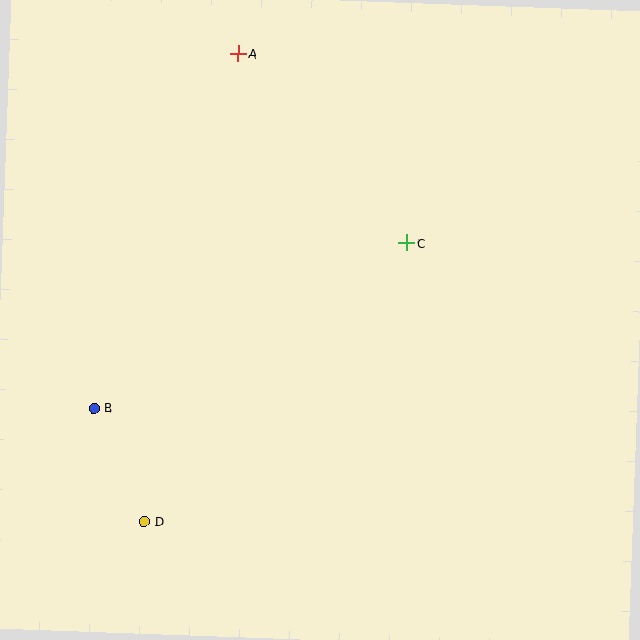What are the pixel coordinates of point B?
Point B is at (94, 408).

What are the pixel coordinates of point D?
Point D is at (144, 522).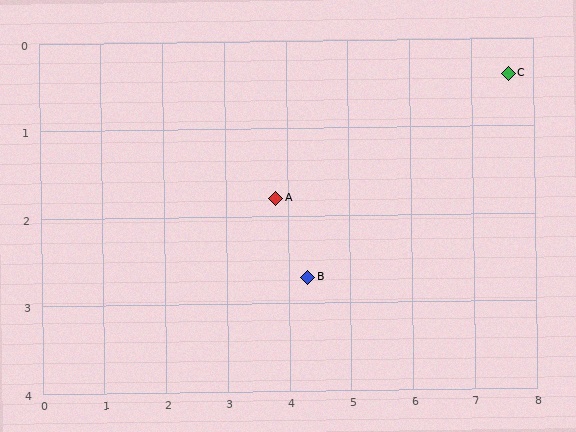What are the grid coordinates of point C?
Point C is at approximately (7.6, 0.4).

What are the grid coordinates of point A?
Point A is at approximately (3.8, 1.8).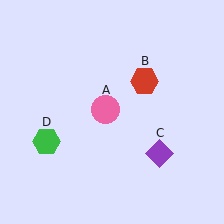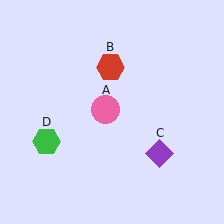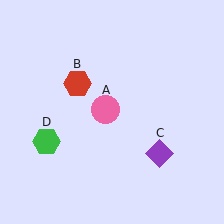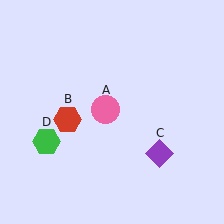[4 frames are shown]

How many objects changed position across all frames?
1 object changed position: red hexagon (object B).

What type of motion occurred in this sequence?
The red hexagon (object B) rotated counterclockwise around the center of the scene.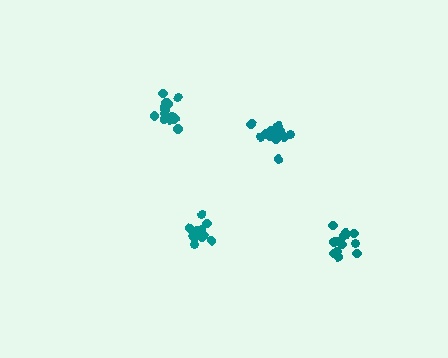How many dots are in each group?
Group 1: 15 dots, Group 2: 14 dots, Group 3: 16 dots, Group 4: 13 dots (58 total).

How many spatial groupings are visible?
There are 4 spatial groupings.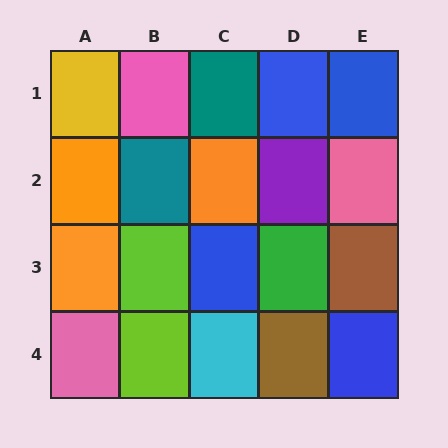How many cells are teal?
2 cells are teal.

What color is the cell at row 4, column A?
Pink.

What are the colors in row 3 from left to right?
Orange, lime, blue, green, brown.